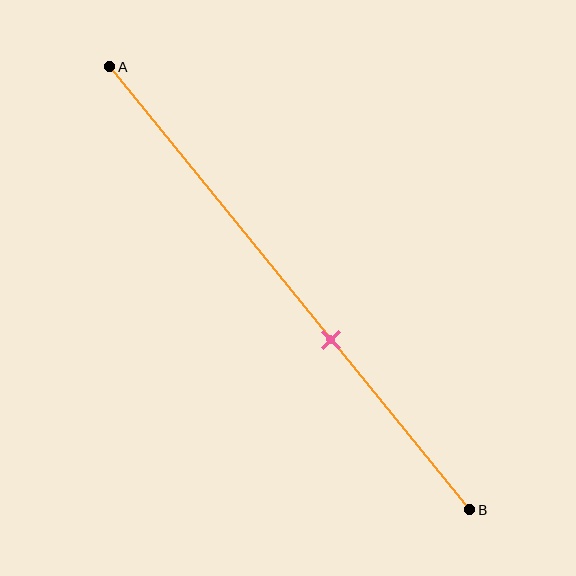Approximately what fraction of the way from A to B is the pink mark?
The pink mark is approximately 60% of the way from A to B.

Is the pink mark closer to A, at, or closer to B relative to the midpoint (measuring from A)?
The pink mark is closer to point B than the midpoint of segment AB.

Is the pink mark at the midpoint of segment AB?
No, the mark is at about 60% from A, not at the 50% midpoint.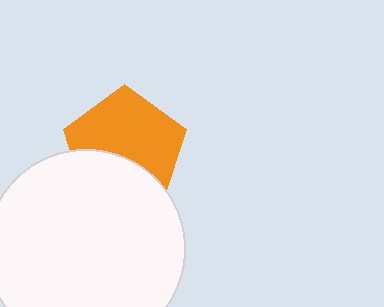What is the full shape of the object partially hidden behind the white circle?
The partially hidden object is an orange pentagon.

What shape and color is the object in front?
The object in front is a white circle.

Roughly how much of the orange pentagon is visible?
About half of it is visible (roughly 63%).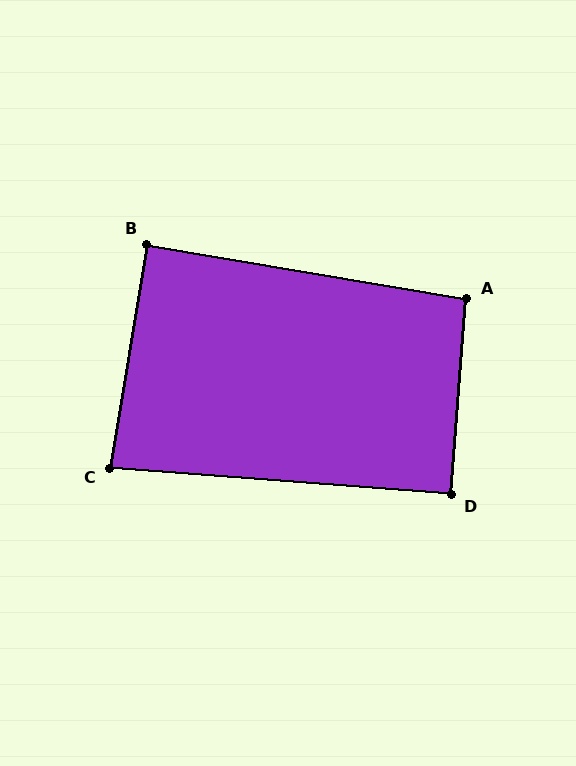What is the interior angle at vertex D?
Approximately 90 degrees (approximately right).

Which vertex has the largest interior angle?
A, at approximately 95 degrees.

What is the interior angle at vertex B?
Approximately 90 degrees (approximately right).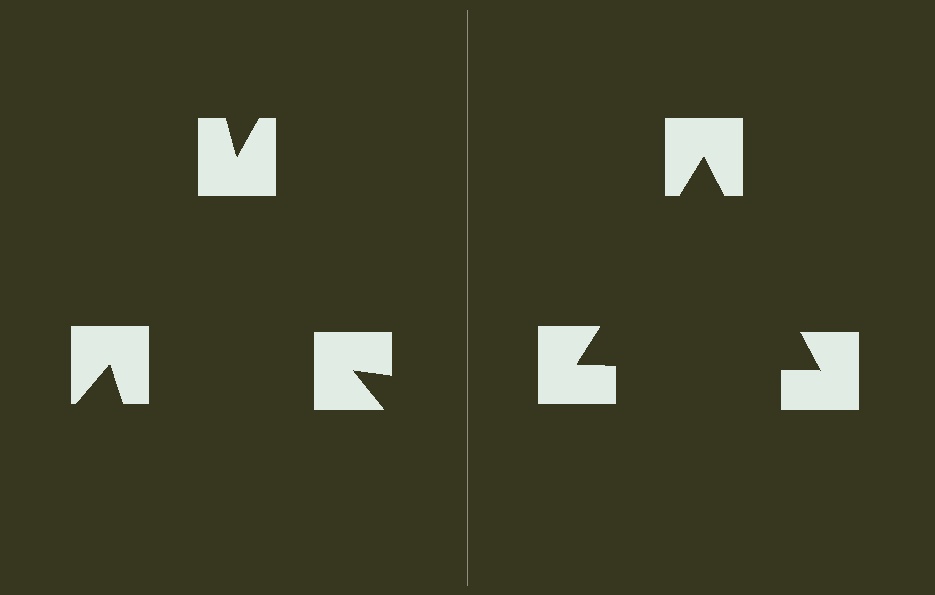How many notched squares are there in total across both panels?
6 — 3 on each side.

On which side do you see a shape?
An illusory triangle appears on the right side. On the left side the wedge cuts are rotated, so no coherent shape forms.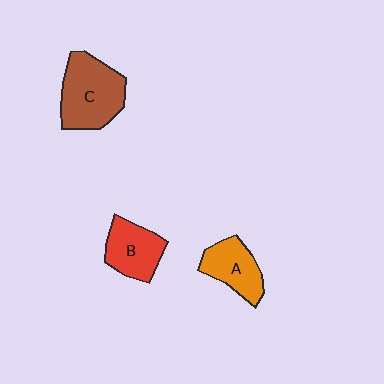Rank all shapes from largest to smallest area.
From largest to smallest: C (brown), B (red), A (orange).